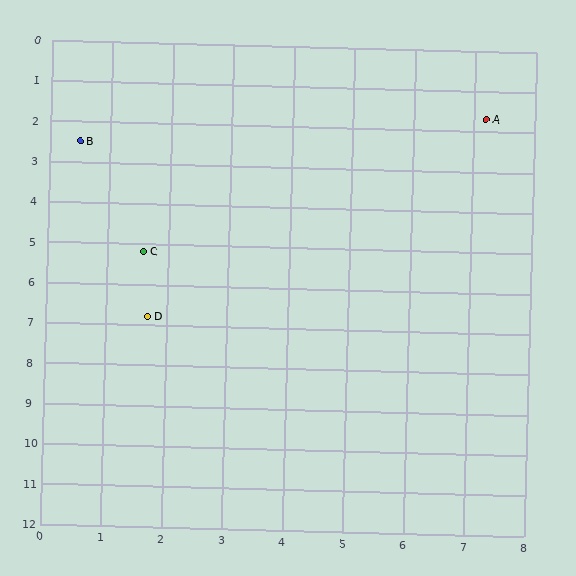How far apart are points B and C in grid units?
Points B and C are about 2.9 grid units apart.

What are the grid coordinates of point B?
Point B is at approximately (0.5, 2.5).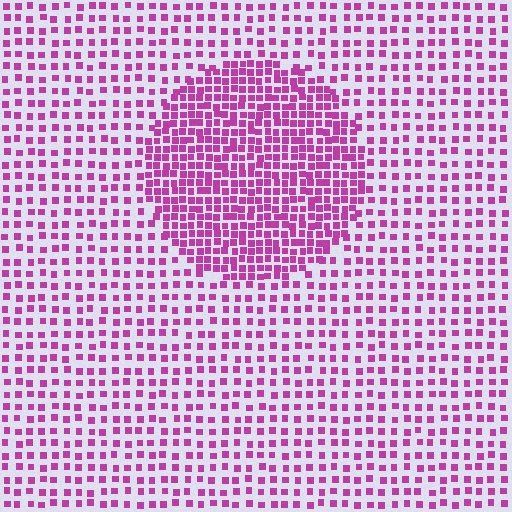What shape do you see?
I see a circle.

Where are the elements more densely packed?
The elements are more densely packed inside the circle boundary.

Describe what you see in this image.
The image contains small magenta elements arranged at two different densities. A circle-shaped region is visible where the elements are more densely packed than the surrounding area.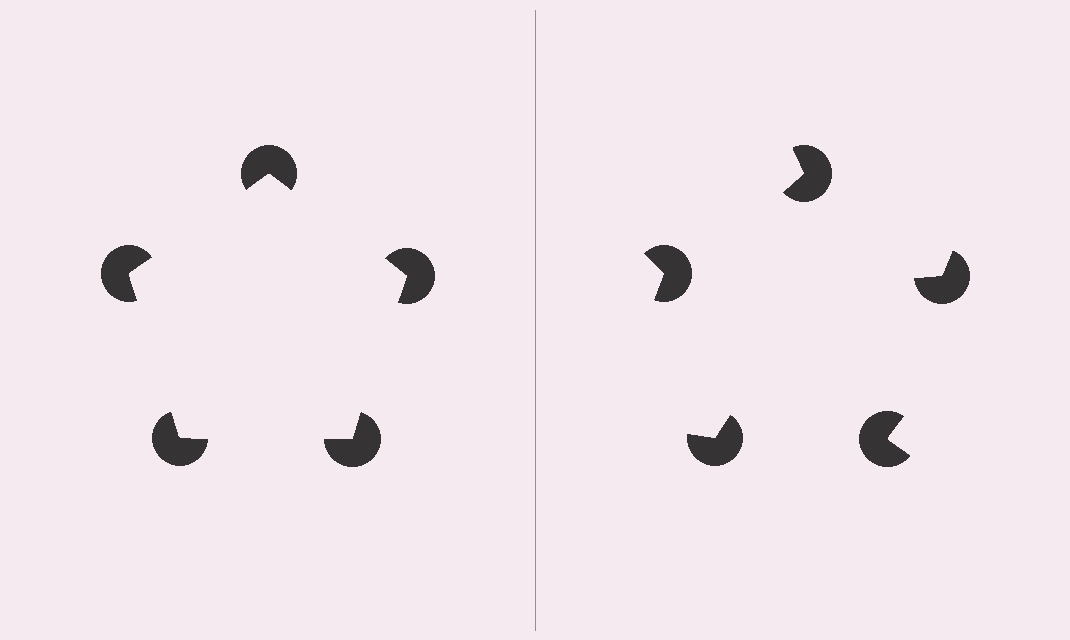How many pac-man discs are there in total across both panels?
10 — 5 on each side.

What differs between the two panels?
The pac-man discs are positioned identically on both sides; only the wedge orientations differ. On the left they align to a pentagon; on the right they are misaligned.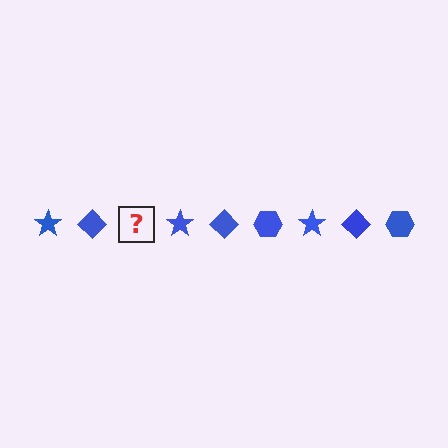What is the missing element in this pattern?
The missing element is a blue hexagon.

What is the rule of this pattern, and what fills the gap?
The rule is that the pattern cycles through star, diamond, hexagon shapes in blue. The gap should be filled with a blue hexagon.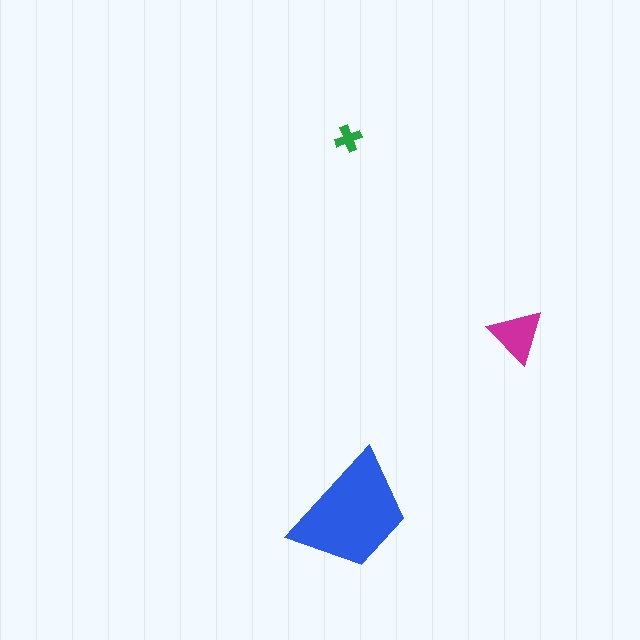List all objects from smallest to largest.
The green cross, the magenta triangle, the blue trapezoid.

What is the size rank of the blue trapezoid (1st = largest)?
1st.